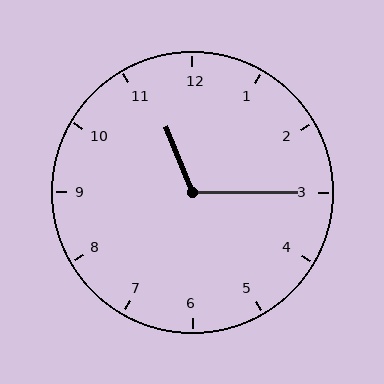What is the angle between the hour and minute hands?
Approximately 112 degrees.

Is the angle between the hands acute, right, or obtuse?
It is obtuse.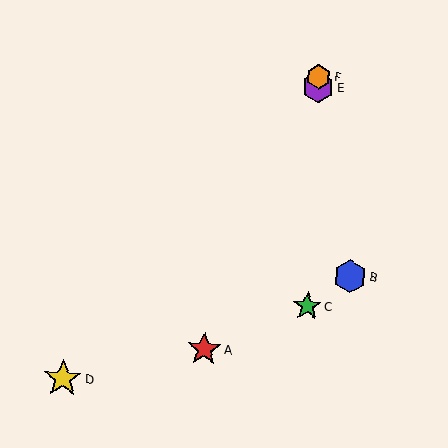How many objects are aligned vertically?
3 objects (C, E, F) are aligned vertically.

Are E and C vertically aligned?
Yes, both are at x≈318.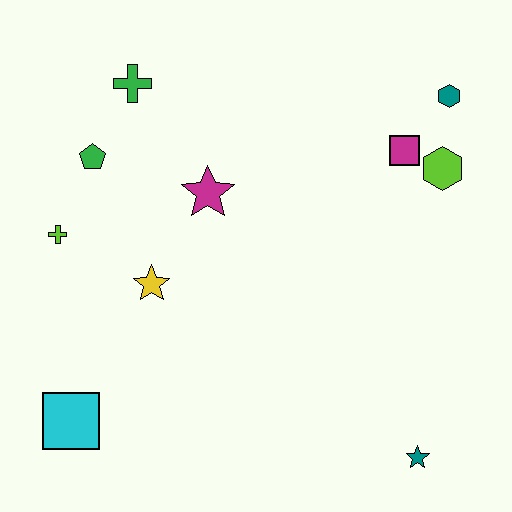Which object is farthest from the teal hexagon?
The cyan square is farthest from the teal hexagon.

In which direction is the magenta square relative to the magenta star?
The magenta square is to the right of the magenta star.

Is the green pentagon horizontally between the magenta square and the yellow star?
No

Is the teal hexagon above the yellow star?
Yes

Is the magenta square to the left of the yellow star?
No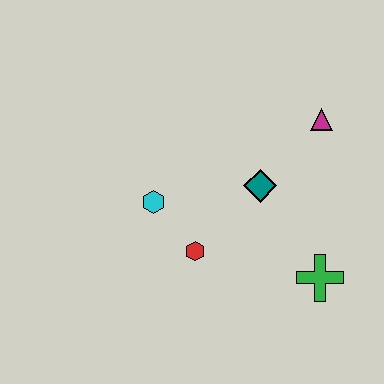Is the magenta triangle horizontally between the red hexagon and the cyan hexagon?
No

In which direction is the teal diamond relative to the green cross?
The teal diamond is above the green cross.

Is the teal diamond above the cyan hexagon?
Yes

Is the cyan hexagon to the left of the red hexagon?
Yes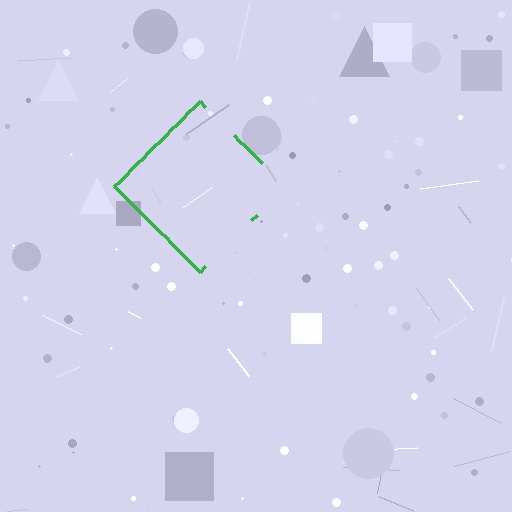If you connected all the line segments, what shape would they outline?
They would outline a diamond.